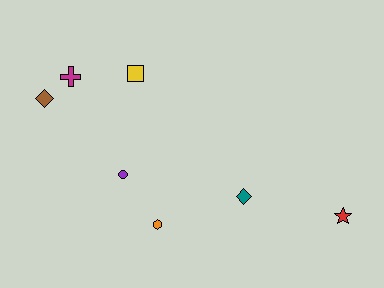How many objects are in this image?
There are 7 objects.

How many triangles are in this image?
There are no triangles.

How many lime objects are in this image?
There are no lime objects.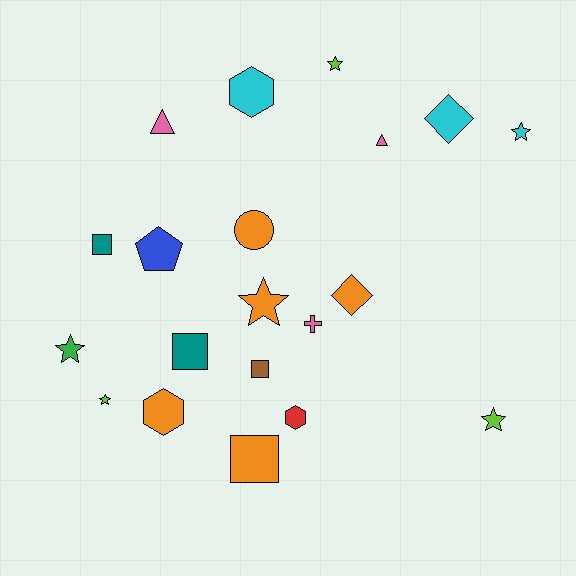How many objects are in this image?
There are 20 objects.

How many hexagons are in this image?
There are 3 hexagons.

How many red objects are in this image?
There is 1 red object.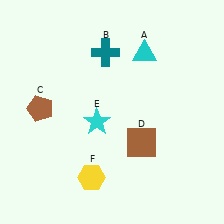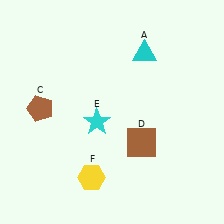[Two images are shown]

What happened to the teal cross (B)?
The teal cross (B) was removed in Image 2. It was in the top-left area of Image 1.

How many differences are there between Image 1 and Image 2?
There is 1 difference between the two images.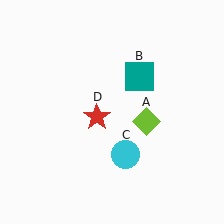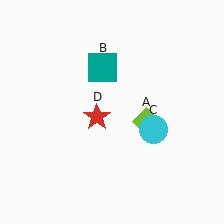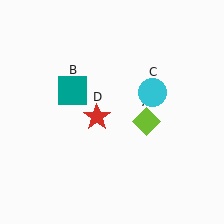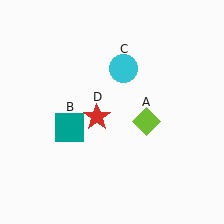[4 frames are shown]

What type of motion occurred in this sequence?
The teal square (object B), cyan circle (object C) rotated counterclockwise around the center of the scene.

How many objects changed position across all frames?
2 objects changed position: teal square (object B), cyan circle (object C).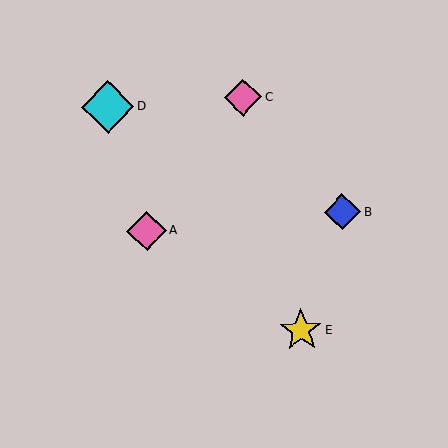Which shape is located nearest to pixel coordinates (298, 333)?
The yellow star (labeled E) at (301, 330) is nearest to that location.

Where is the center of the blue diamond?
The center of the blue diamond is at (342, 212).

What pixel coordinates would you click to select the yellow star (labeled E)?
Click at (301, 330) to select the yellow star E.